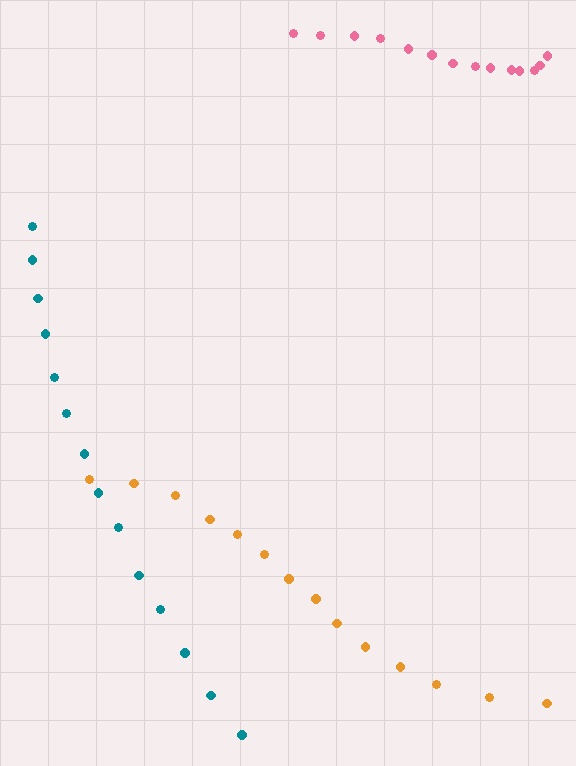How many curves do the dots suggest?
There are 3 distinct paths.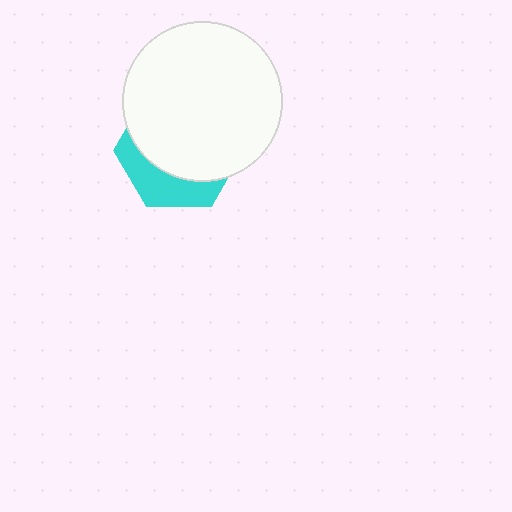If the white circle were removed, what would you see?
You would see the complete cyan hexagon.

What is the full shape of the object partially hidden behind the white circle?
The partially hidden object is a cyan hexagon.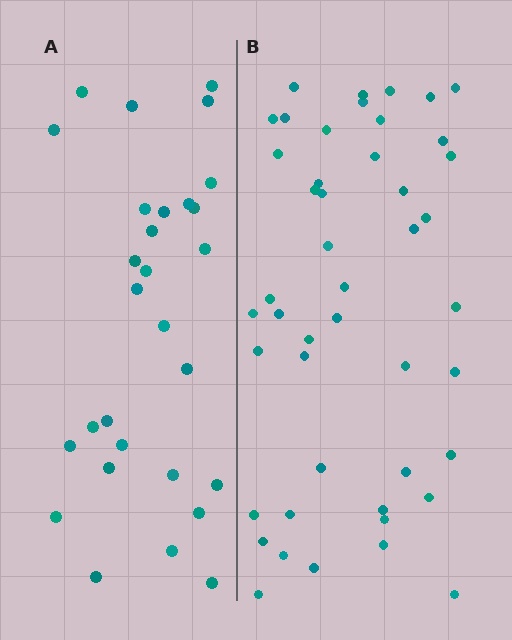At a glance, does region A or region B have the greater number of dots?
Region B (the right region) has more dots.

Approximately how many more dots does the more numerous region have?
Region B has approximately 15 more dots than region A.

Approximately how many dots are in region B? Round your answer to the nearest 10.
About 50 dots. (The exact count is 46, which rounds to 50.)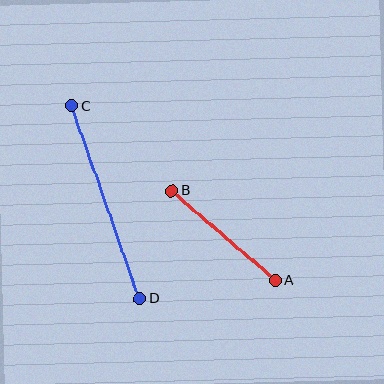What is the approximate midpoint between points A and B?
The midpoint is at approximately (224, 236) pixels.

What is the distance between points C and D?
The distance is approximately 204 pixels.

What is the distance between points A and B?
The distance is approximately 137 pixels.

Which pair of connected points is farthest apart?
Points C and D are farthest apart.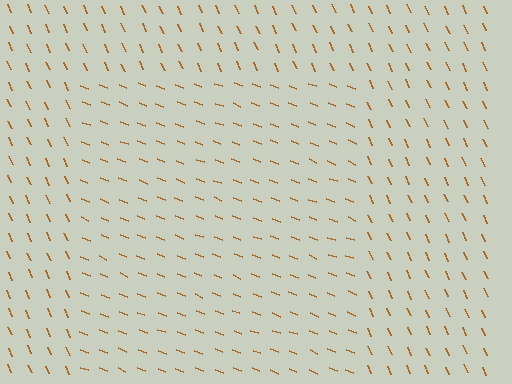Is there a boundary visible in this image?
Yes, there is a texture boundary formed by a change in line orientation.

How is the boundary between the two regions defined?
The boundary is defined purely by a change in line orientation (approximately 45 degrees difference). All lines are the same color and thickness.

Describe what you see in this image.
The image is filled with small brown line segments. A rectangle region in the image has lines oriented differently from the surrounding lines, creating a visible texture boundary.